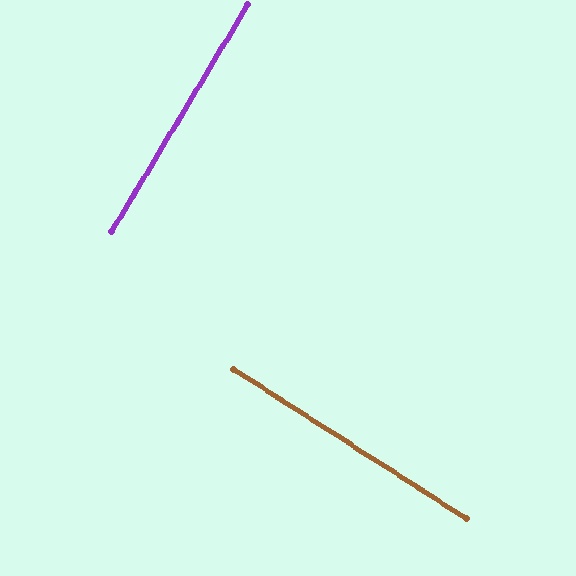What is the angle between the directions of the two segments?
Approximately 88 degrees.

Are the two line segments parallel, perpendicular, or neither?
Perpendicular — they meet at approximately 88°.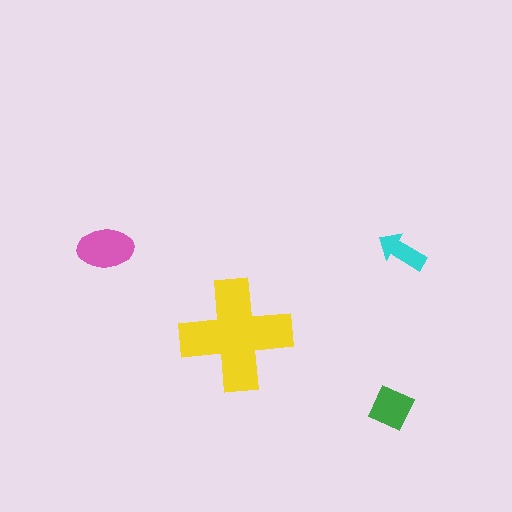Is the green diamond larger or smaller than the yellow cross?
Smaller.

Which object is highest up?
The pink ellipse is topmost.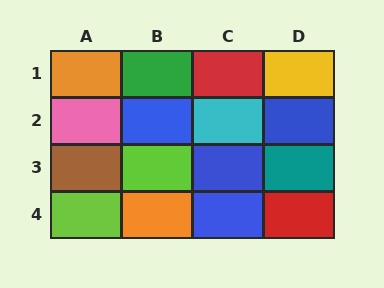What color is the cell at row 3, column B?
Lime.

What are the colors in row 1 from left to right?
Orange, green, red, yellow.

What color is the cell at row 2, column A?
Pink.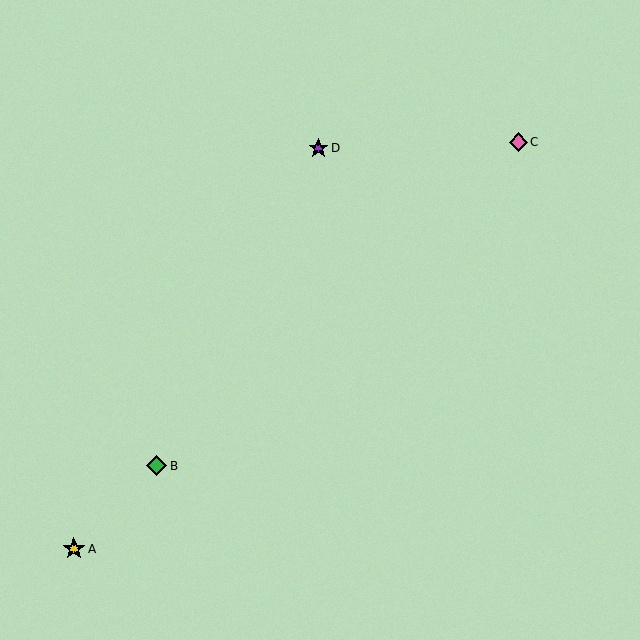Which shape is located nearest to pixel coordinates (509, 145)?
The pink diamond (labeled C) at (518, 142) is nearest to that location.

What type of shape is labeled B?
Shape B is a green diamond.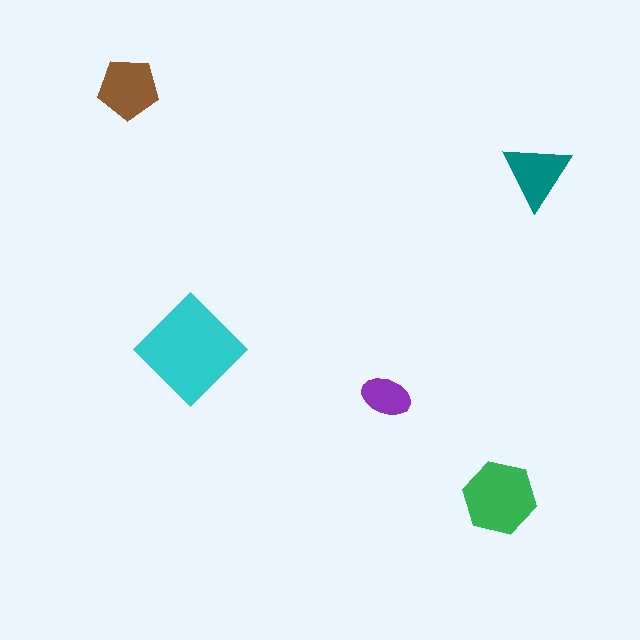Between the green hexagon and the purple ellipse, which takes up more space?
The green hexagon.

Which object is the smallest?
The purple ellipse.